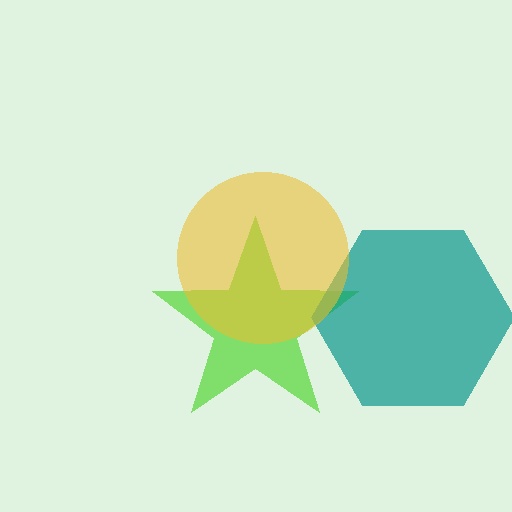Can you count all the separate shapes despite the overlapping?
Yes, there are 3 separate shapes.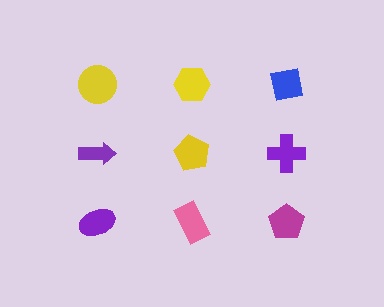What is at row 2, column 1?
A purple arrow.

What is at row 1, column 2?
A yellow hexagon.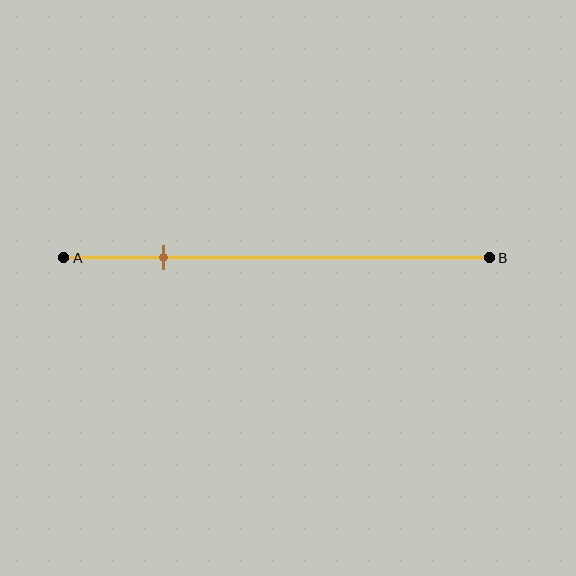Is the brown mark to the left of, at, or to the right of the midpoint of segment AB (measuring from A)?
The brown mark is to the left of the midpoint of segment AB.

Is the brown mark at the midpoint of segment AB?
No, the mark is at about 25% from A, not at the 50% midpoint.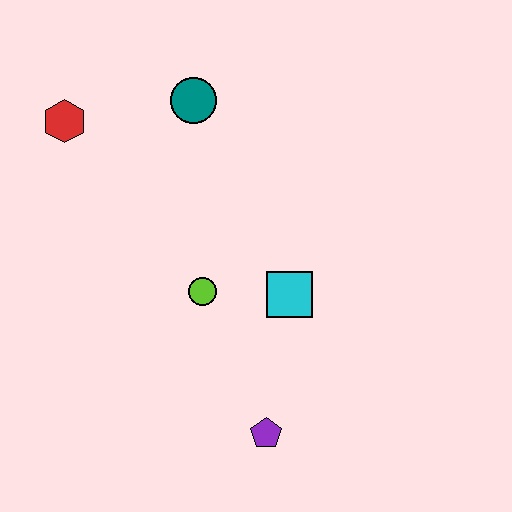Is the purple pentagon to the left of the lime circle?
No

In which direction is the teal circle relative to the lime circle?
The teal circle is above the lime circle.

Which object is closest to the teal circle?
The red hexagon is closest to the teal circle.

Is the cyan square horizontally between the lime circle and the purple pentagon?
No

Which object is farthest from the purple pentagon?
The red hexagon is farthest from the purple pentagon.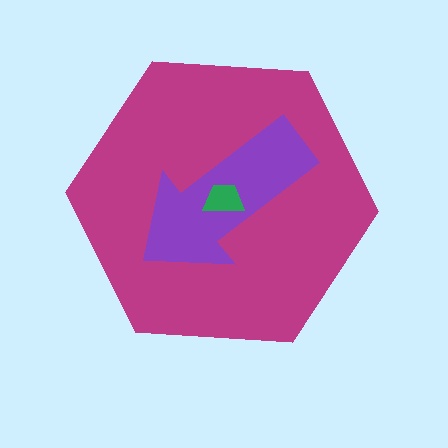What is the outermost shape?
The magenta hexagon.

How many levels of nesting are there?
3.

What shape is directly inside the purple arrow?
The green trapezoid.